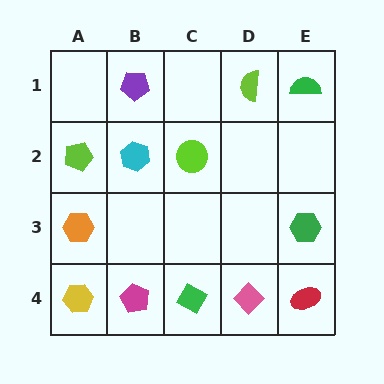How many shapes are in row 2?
3 shapes.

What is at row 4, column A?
A yellow hexagon.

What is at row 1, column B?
A purple pentagon.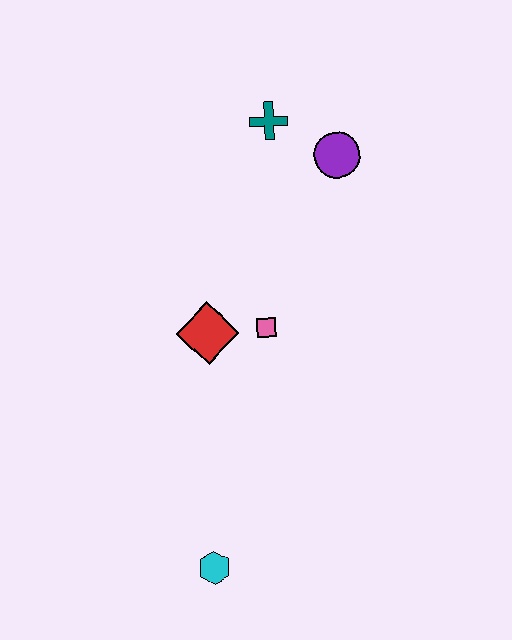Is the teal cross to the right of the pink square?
Yes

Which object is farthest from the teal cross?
The cyan hexagon is farthest from the teal cross.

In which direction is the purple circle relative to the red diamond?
The purple circle is above the red diamond.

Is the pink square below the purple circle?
Yes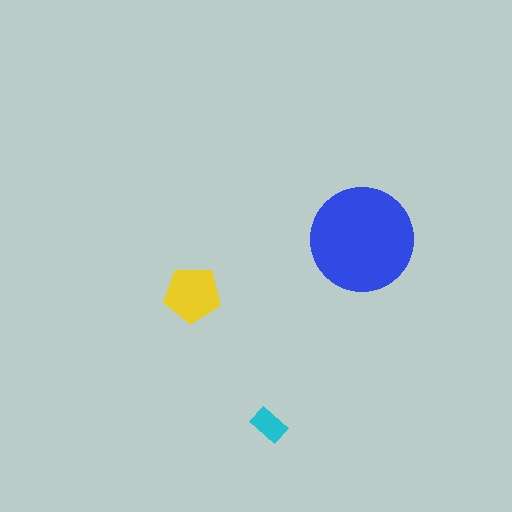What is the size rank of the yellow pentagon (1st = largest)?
2nd.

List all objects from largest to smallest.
The blue circle, the yellow pentagon, the cyan rectangle.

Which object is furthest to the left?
The yellow pentagon is leftmost.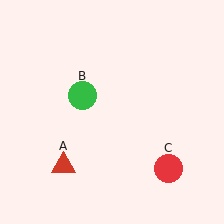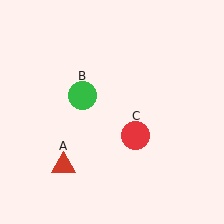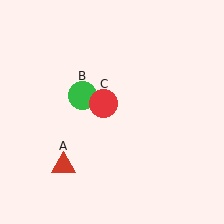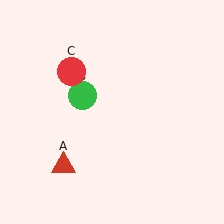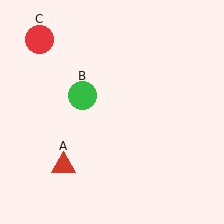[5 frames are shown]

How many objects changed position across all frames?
1 object changed position: red circle (object C).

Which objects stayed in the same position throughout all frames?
Red triangle (object A) and green circle (object B) remained stationary.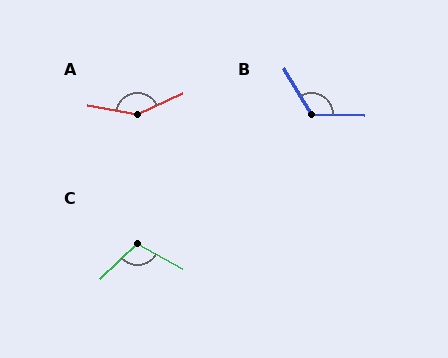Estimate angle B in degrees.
Approximately 121 degrees.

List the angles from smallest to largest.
C (108°), B (121°), A (145°).